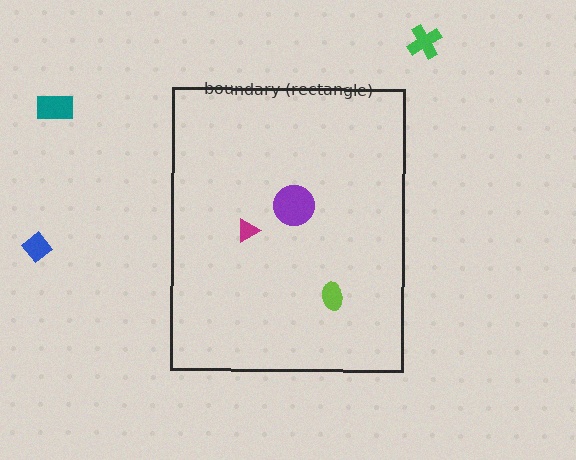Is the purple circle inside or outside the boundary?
Inside.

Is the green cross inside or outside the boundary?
Outside.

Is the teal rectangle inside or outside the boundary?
Outside.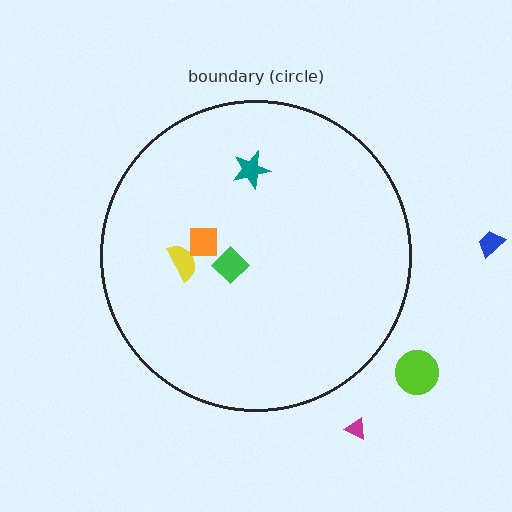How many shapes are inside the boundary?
4 inside, 3 outside.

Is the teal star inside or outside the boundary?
Inside.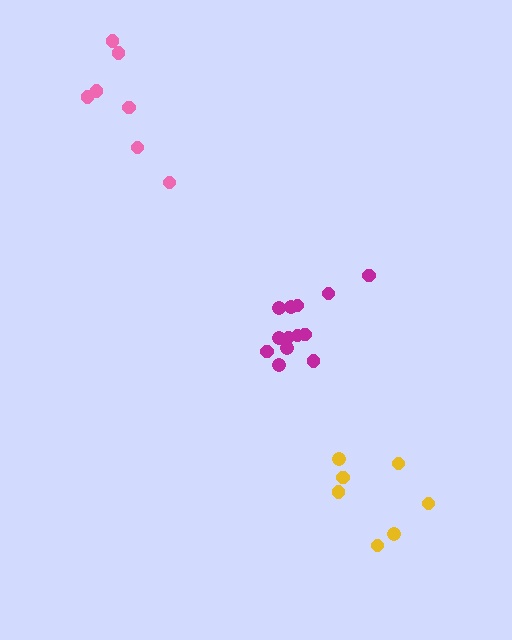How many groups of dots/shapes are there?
There are 3 groups.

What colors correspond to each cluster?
The clusters are colored: magenta, pink, yellow.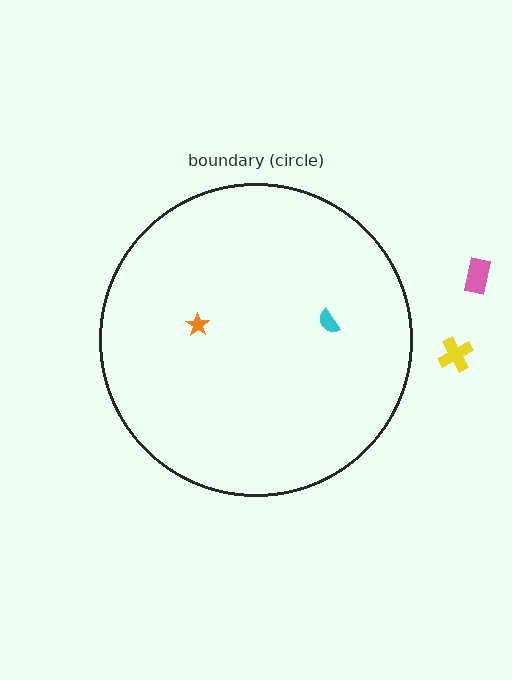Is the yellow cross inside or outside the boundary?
Outside.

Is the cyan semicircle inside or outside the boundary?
Inside.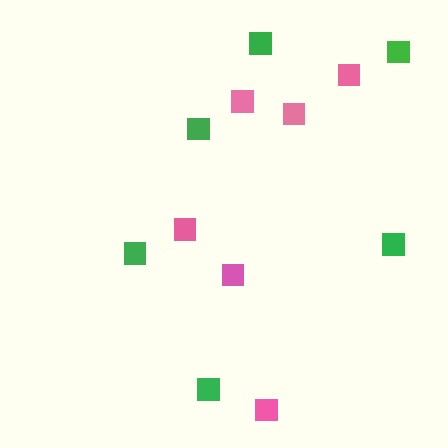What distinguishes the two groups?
There are 2 groups: one group of pink squares (6) and one group of green squares (6).